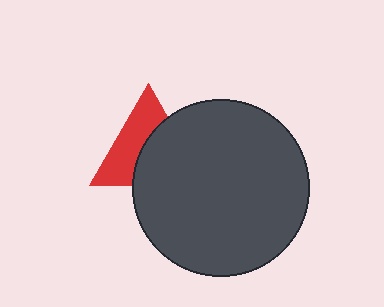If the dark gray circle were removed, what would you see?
You would see the complete red triangle.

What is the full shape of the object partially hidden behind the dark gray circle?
The partially hidden object is a red triangle.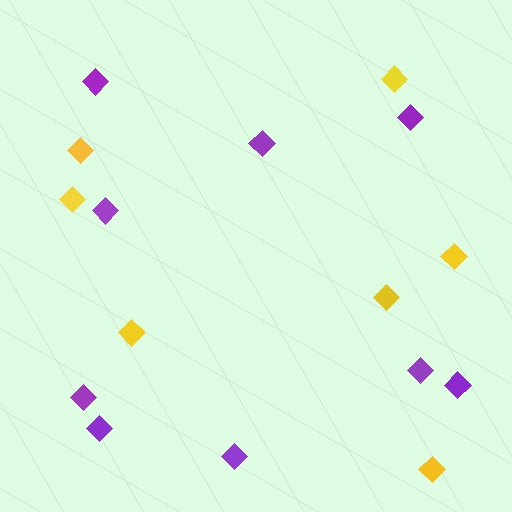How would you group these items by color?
There are 2 groups: one group of purple diamonds (9) and one group of yellow diamonds (7).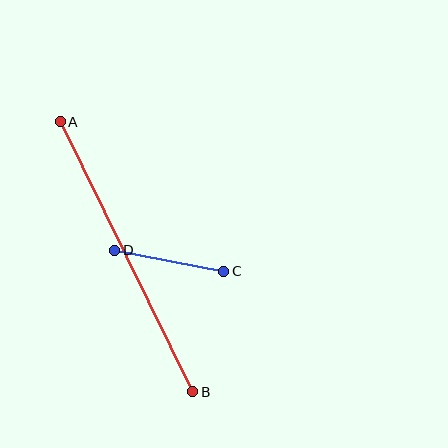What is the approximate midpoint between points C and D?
The midpoint is at approximately (169, 261) pixels.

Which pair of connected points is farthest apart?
Points A and B are farthest apart.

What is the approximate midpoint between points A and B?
The midpoint is at approximately (127, 257) pixels.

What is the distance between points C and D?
The distance is approximately 111 pixels.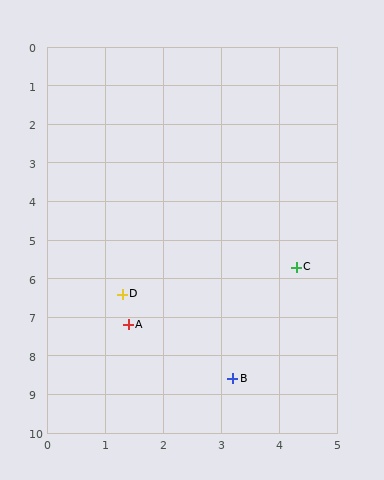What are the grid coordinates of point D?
Point D is at approximately (1.3, 6.4).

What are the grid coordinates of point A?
Point A is at approximately (1.4, 7.2).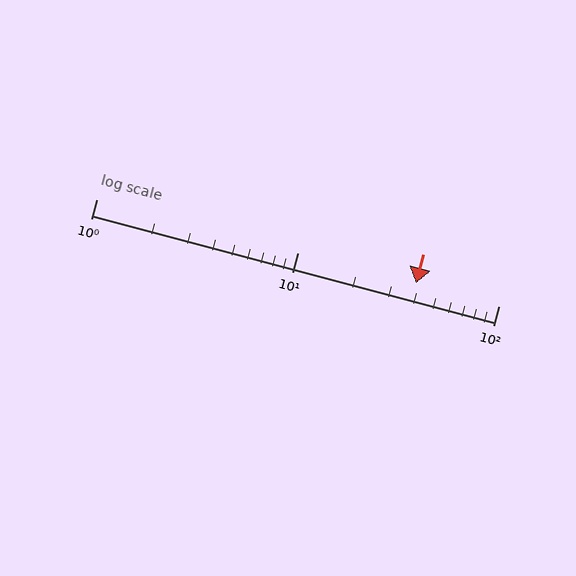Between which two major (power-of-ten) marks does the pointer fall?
The pointer is between 10 and 100.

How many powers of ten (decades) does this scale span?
The scale spans 2 decades, from 1 to 100.